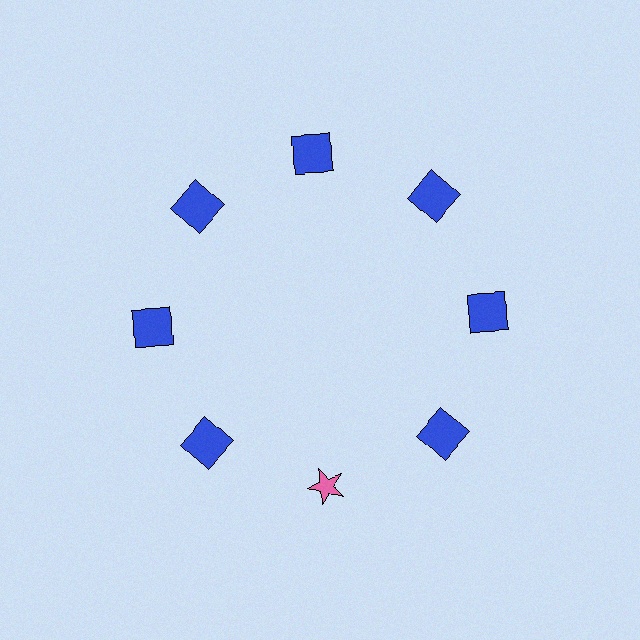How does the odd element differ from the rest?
It differs in both color (pink instead of blue) and shape (star instead of square).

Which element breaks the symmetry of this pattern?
The pink star at roughly the 6 o'clock position breaks the symmetry. All other shapes are blue squares.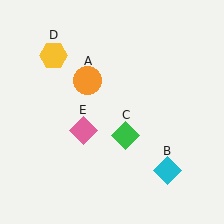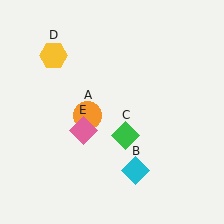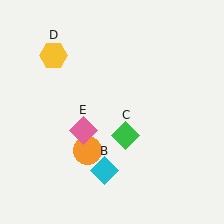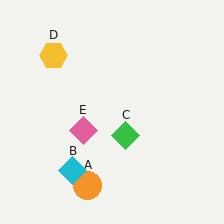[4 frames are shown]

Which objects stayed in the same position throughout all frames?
Green diamond (object C) and yellow hexagon (object D) and pink diamond (object E) remained stationary.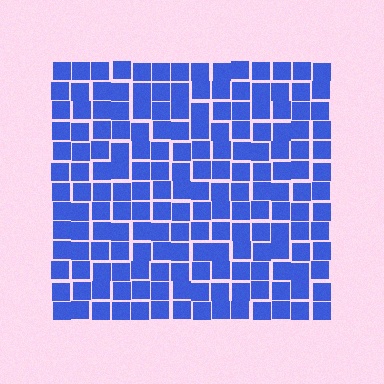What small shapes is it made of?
It is made of small squares.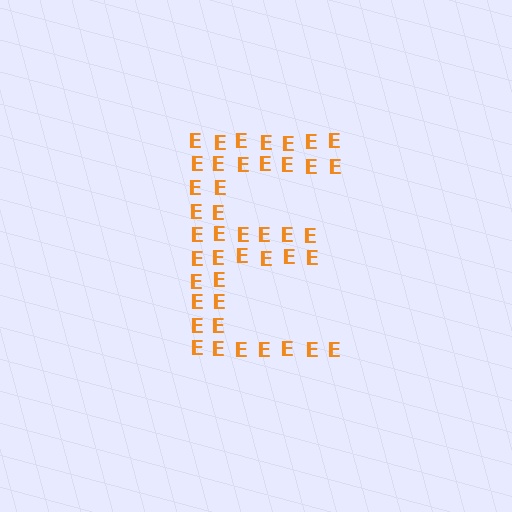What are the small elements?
The small elements are letter E's.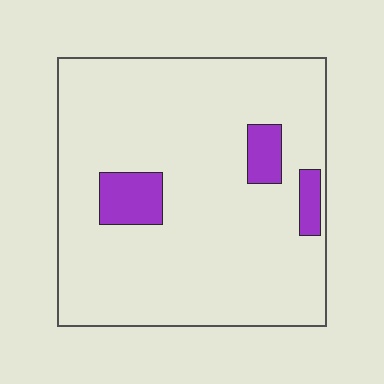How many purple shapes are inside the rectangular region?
3.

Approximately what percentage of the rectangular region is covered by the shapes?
Approximately 10%.